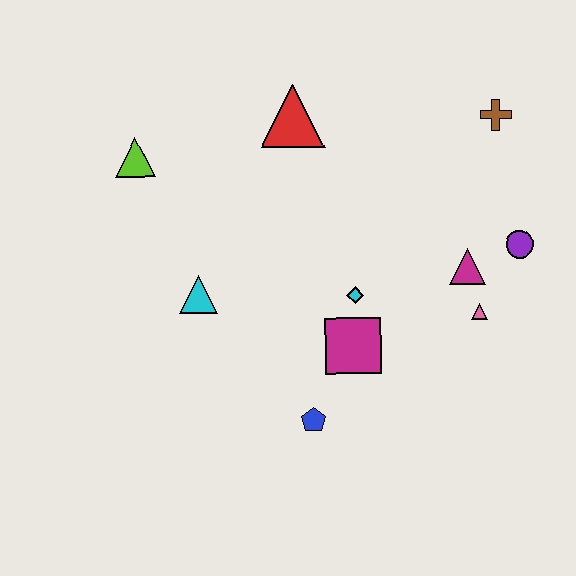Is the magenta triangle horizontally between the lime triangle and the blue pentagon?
No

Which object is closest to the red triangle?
The lime triangle is closest to the red triangle.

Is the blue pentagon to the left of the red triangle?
No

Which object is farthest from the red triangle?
The blue pentagon is farthest from the red triangle.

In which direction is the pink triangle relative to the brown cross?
The pink triangle is below the brown cross.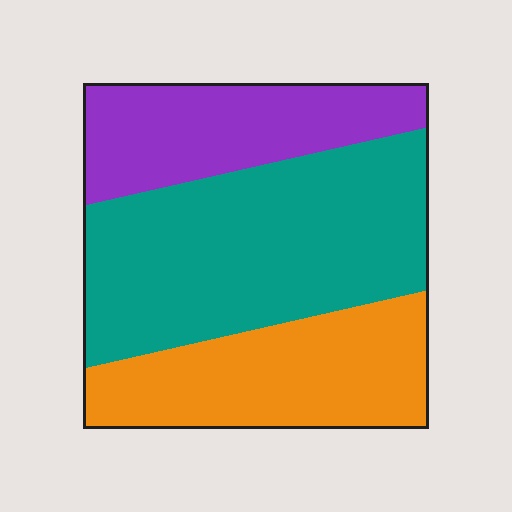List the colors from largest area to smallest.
From largest to smallest: teal, orange, purple.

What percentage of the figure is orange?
Orange takes up between a quarter and a half of the figure.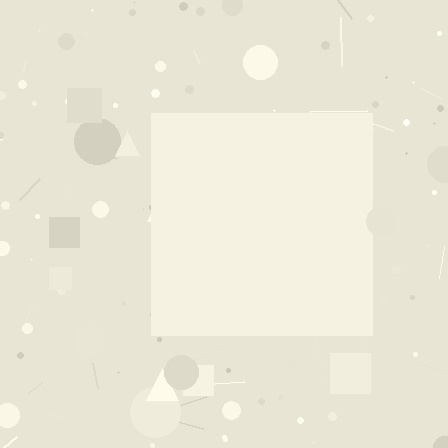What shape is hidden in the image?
A square is hidden in the image.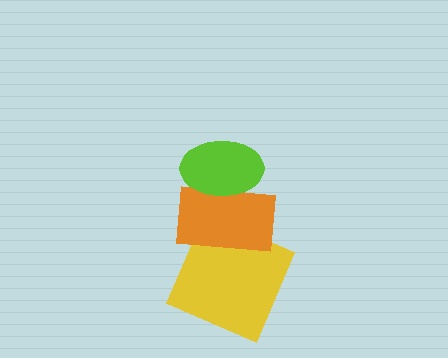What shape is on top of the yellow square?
The orange rectangle is on top of the yellow square.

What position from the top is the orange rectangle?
The orange rectangle is 2nd from the top.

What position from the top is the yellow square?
The yellow square is 3rd from the top.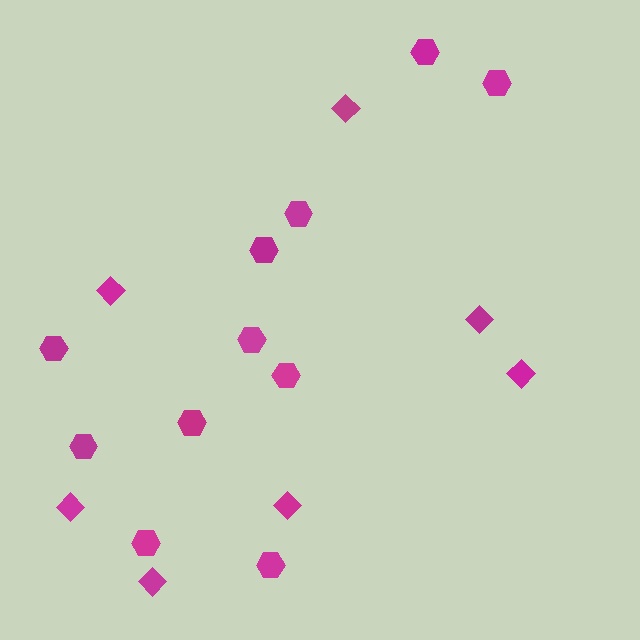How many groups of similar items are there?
There are 2 groups: one group of diamonds (7) and one group of hexagons (11).